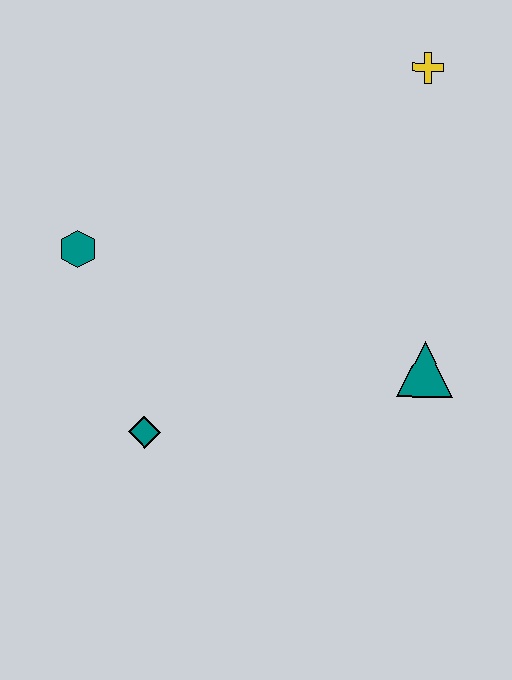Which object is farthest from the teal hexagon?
The yellow cross is farthest from the teal hexagon.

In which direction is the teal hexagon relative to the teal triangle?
The teal hexagon is to the left of the teal triangle.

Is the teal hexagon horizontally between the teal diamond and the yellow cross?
No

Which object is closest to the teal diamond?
The teal hexagon is closest to the teal diamond.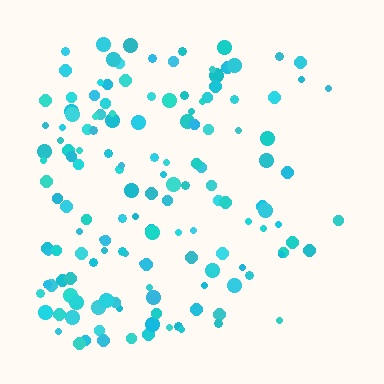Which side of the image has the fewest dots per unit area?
The right.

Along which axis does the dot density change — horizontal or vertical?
Horizontal.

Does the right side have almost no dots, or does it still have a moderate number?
Still a moderate number, just noticeably fewer than the left.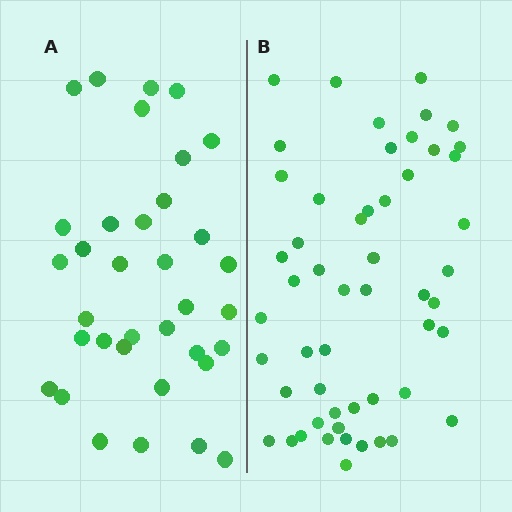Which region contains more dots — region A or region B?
Region B (the right region) has more dots.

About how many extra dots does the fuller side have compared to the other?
Region B has approximately 20 more dots than region A.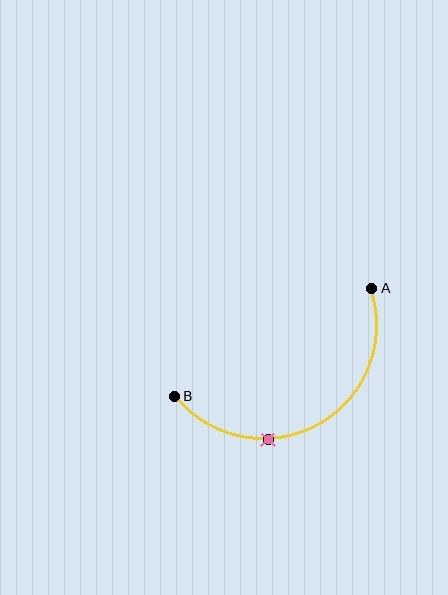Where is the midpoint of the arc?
The arc midpoint is the point on the curve farthest from the straight line joining A and B. It sits below that line.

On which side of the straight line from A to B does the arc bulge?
The arc bulges below the straight line connecting A and B.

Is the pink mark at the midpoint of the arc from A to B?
No. The pink mark lies on the arc but is closer to endpoint B. The arc midpoint would be at the point on the curve equidistant along the arc from both A and B.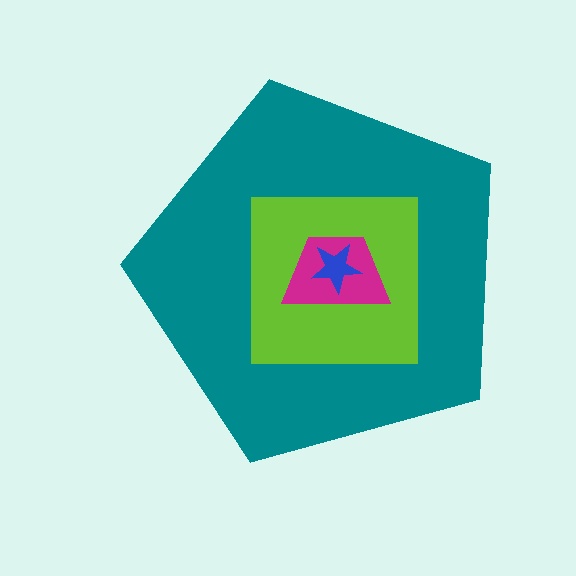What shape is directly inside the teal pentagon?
The lime square.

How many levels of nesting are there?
4.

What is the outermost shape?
The teal pentagon.